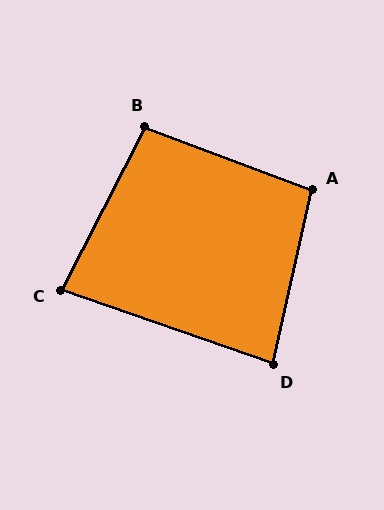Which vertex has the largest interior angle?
A, at approximately 98 degrees.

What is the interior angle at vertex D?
Approximately 83 degrees (acute).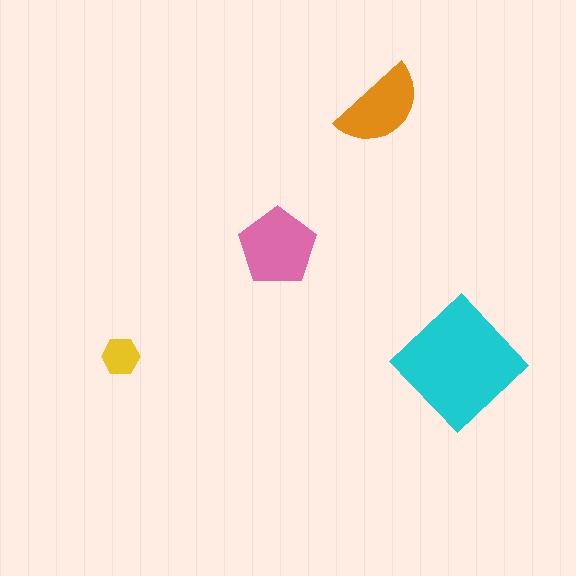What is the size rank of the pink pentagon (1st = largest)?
2nd.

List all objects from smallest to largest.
The yellow hexagon, the orange semicircle, the pink pentagon, the cyan diamond.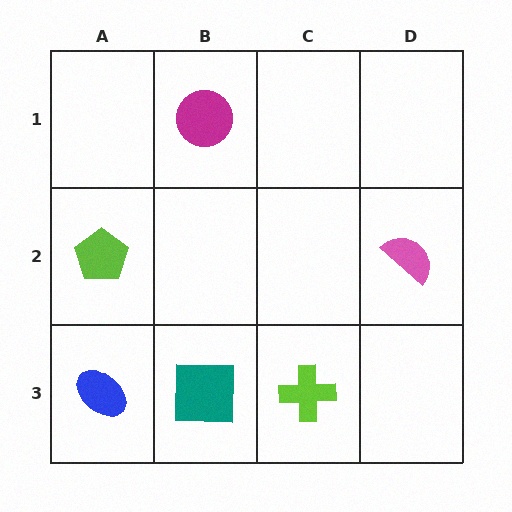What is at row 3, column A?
A blue ellipse.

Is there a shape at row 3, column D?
No, that cell is empty.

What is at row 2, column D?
A pink semicircle.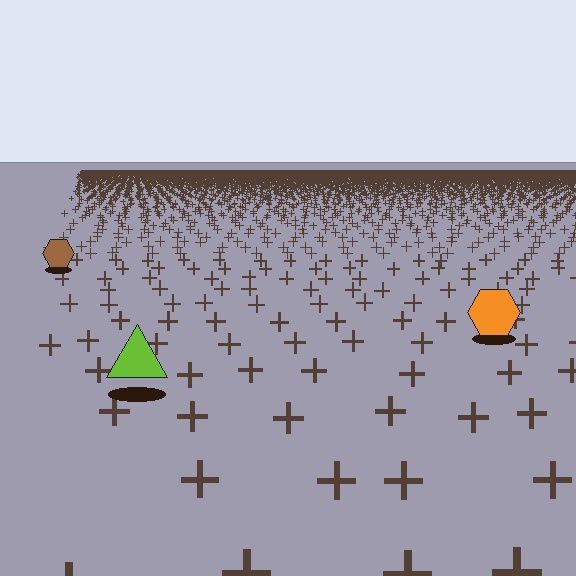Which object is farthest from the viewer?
The brown hexagon is farthest from the viewer. It appears smaller and the ground texture around it is denser.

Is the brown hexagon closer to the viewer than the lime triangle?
No. The lime triangle is closer — you can tell from the texture gradient: the ground texture is coarser near it.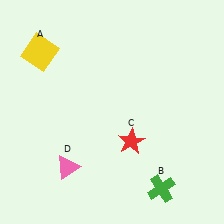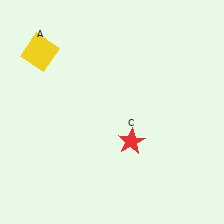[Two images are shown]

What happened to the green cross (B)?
The green cross (B) was removed in Image 2. It was in the bottom-right area of Image 1.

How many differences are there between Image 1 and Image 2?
There are 2 differences between the two images.